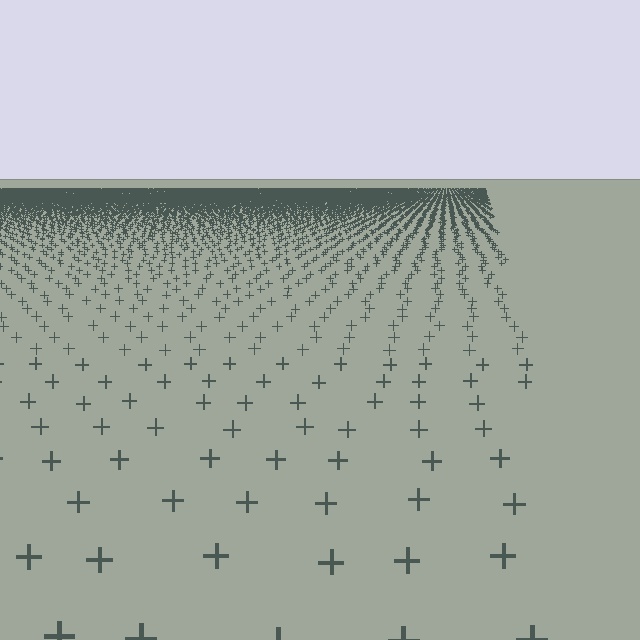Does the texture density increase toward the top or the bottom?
Density increases toward the top.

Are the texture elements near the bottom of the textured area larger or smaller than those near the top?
Larger. Near the bottom, elements are closer to the viewer and appear at a bigger on-screen size.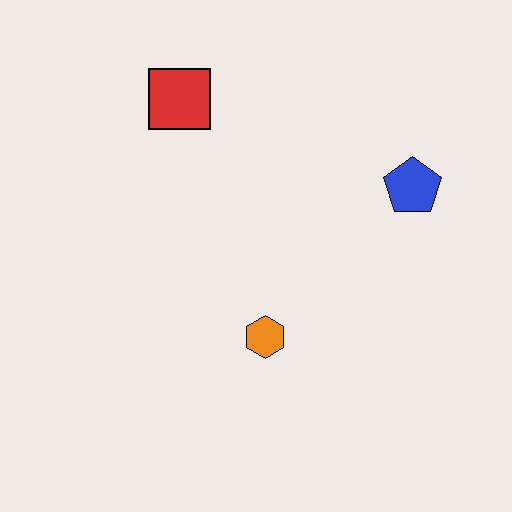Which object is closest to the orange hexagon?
The blue pentagon is closest to the orange hexagon.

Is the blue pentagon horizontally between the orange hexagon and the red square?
No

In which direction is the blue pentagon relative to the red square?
The blue pentagon is to the right of the red square.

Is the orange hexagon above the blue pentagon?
No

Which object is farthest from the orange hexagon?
The red square is farthest from the orange hexagon.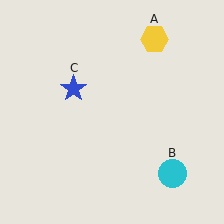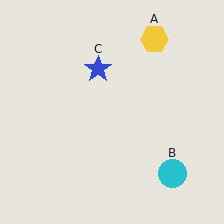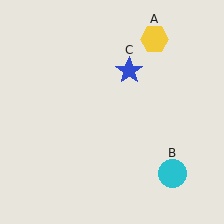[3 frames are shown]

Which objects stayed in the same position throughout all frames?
Yellow hexagon (object A) and cyan circle (object B) remained stationary.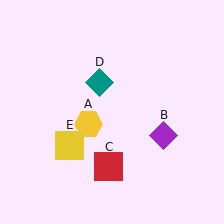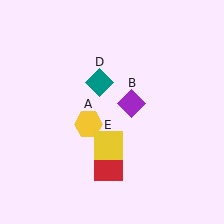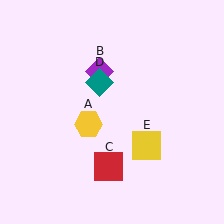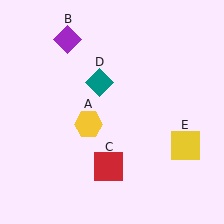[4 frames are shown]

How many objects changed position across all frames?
2 objects changed position: purple diamond (object B), yellow square (object E).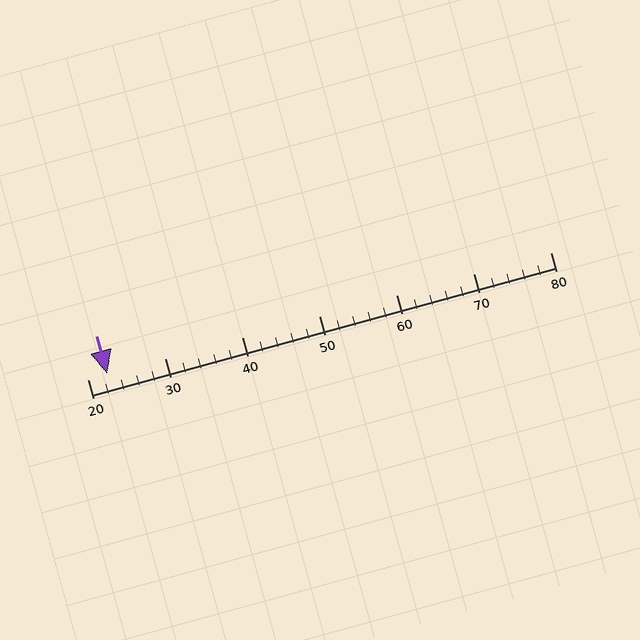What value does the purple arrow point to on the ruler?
The purple arrow points to approximately 22.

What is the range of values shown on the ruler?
The ruler shows values from 20 to 80.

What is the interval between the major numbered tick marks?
The major tick marks are spaced 10 units apart.